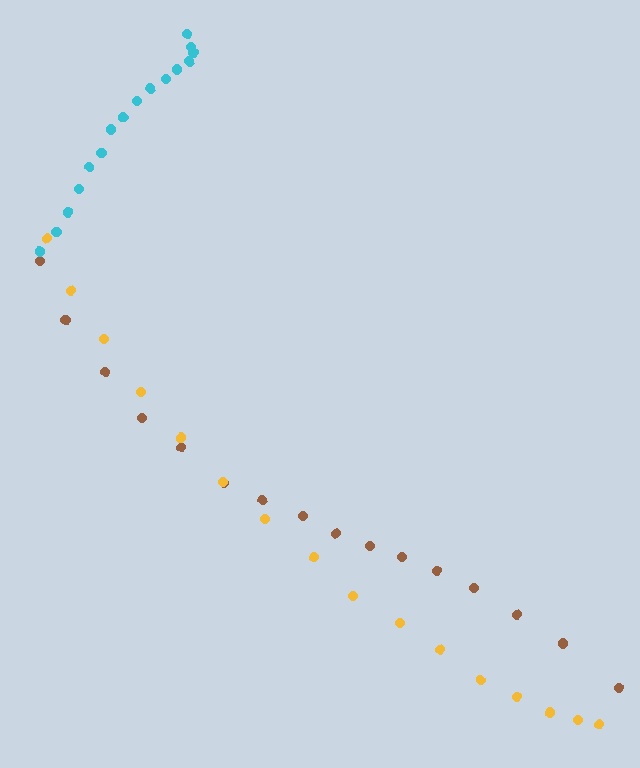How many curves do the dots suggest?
There are 3 distinct paths.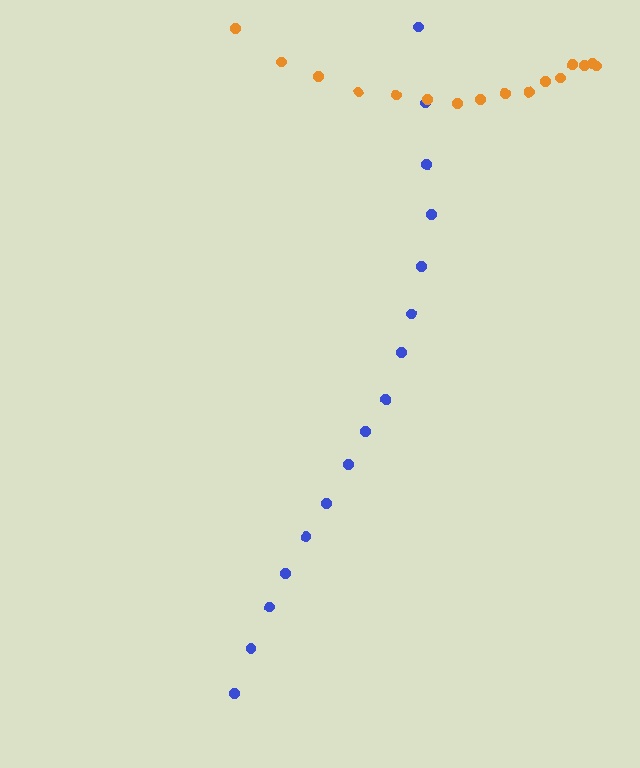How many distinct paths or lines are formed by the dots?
There are 2 distinct paths.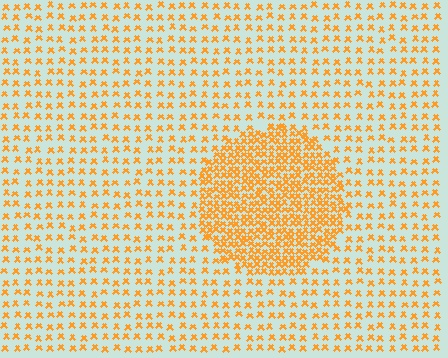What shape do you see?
I see a circle.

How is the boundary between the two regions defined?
The boundary is defined by a change in element density (approximately 2.6x ratio). All elements are the same color, size, and shape.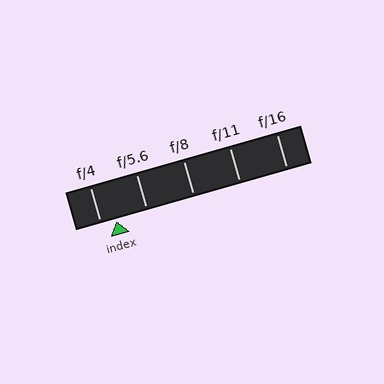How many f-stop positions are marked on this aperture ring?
There are 5 f-stop positions marked.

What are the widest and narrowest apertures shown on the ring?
The widest aperture shown is f/4 and the narrowest is f/16.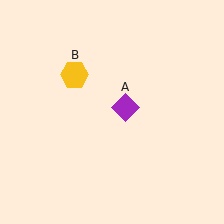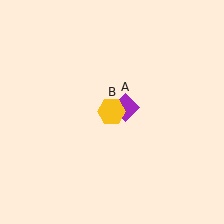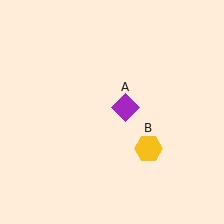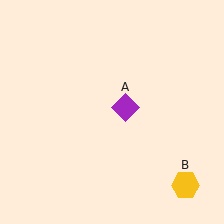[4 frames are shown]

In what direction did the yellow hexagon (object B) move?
The yellow hexagon (object B) moved down and to the right.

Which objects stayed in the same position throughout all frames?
Purple diamond (object A) remained stationary.